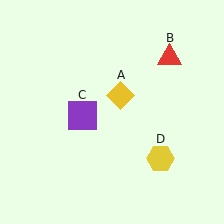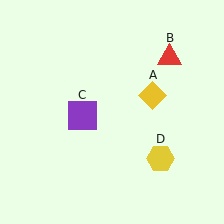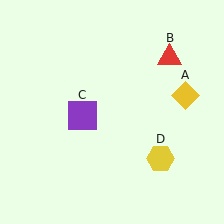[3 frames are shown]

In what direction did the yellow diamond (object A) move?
The yellow diamond (object A) moved right.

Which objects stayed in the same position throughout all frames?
Red triangle (object B) and purple square (object C) and yellow hexagon (object D) remained stationary.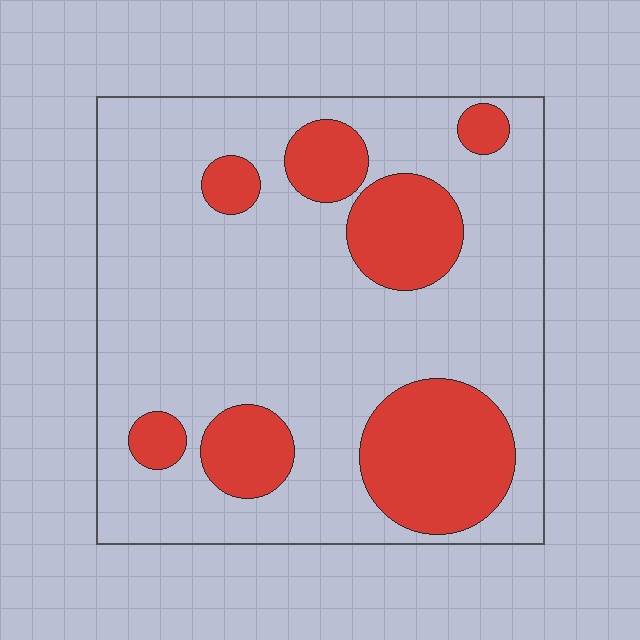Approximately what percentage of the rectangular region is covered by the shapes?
Approximately 25%.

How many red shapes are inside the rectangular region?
7.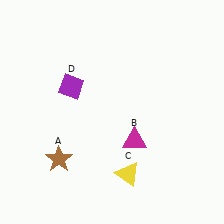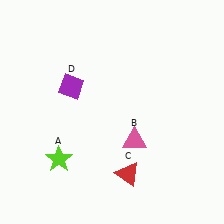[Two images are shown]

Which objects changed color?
A changed from brown to lime. B changed from magenta to pink. C changed from yellow to red.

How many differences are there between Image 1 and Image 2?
There are 3 differences between the two images.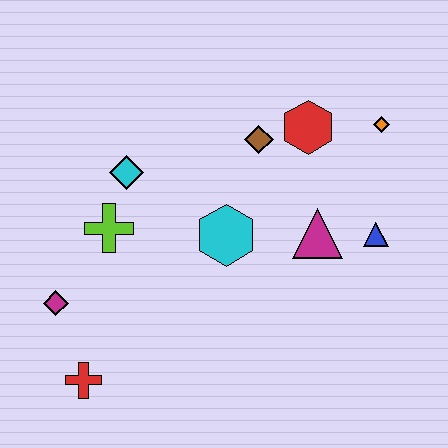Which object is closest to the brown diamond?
The red hexagon is closest to the brown diamond.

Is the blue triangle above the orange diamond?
No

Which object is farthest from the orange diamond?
The red cross is farthest from the orange diamond.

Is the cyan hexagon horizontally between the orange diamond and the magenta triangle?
No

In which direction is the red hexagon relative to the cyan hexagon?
The red hexagon is above the cyan hexagon.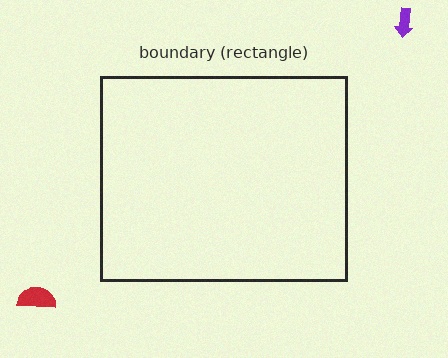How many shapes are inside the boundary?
0 inside, 2 outside.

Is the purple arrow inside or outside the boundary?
Outside.